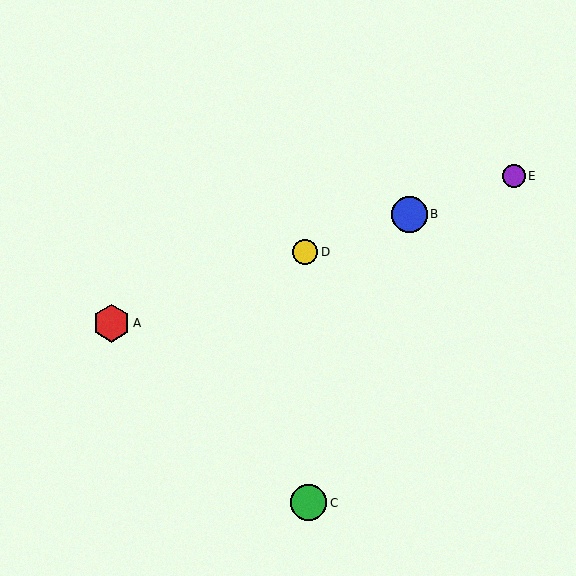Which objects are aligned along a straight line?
Objects A, B, D, E are aligned along a straight line.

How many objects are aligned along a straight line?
4 objects (A, B, D, E) are aligned along a straight line.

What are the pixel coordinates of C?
Object C is at (309, 503).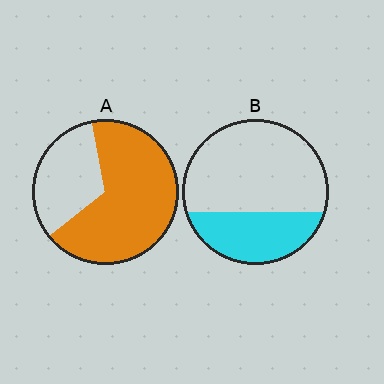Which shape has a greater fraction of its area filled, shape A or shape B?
Shape A.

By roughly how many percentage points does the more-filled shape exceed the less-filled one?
By roughly 35 percentage points (A over B).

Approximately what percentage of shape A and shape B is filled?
A is approximately 70% and B is approximately 35%.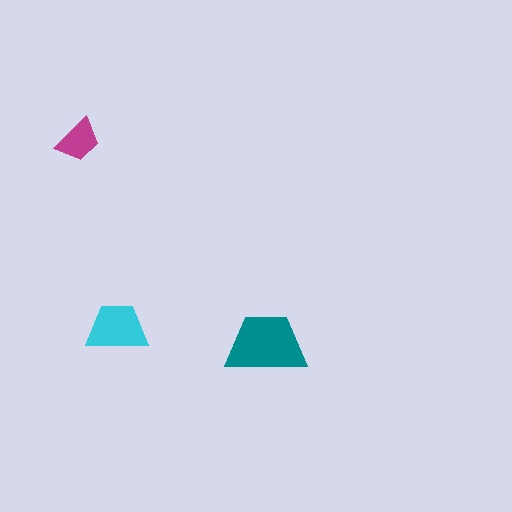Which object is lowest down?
The teal trapezoid is bottommost.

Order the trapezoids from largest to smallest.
the teal one, the cyan one, the magenta one.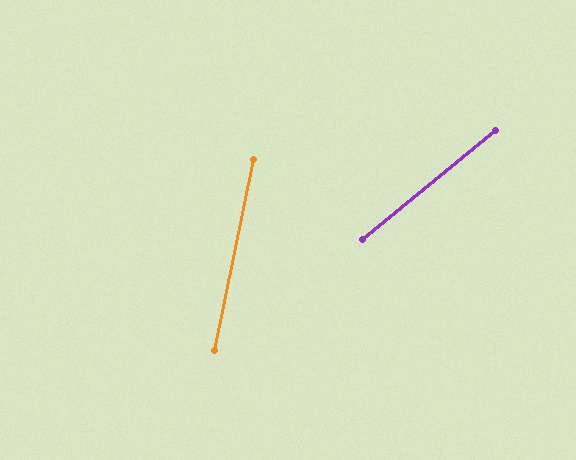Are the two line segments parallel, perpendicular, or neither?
Neither parallel nor perpendicular — they differ by about 39°.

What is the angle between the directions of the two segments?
Approximately 39 degrees.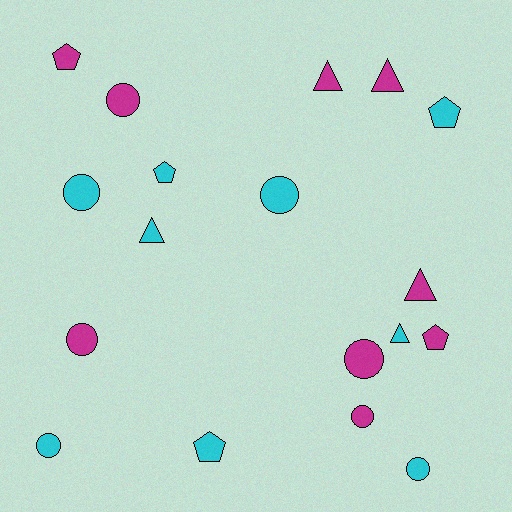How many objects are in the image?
There are 18 objects.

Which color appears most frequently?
Magenta, with 9 objects.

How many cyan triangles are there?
There are 2 cyan triangles.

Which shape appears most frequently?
Circle, with 8 objects.